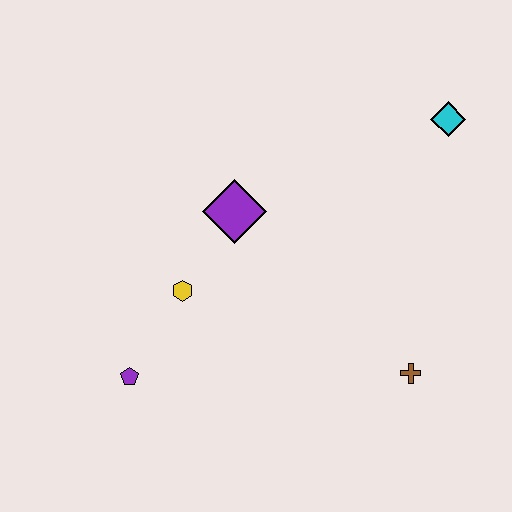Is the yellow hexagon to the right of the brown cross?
No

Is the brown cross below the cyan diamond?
Yes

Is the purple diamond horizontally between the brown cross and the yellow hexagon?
Yes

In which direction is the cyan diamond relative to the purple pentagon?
The cyan diamond is to the right of the purple pentagon.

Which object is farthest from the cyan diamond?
The purple pentagon is farthest from the cyan diamond.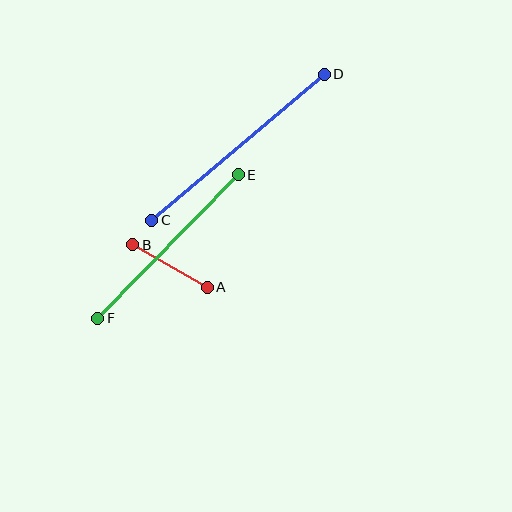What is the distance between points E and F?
The distance is approximately 201 pixels.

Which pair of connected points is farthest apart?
Points C and D are farthest apart.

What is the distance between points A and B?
The distance is approximately 86 pixels.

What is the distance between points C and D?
The distance is approximately 226 pixels.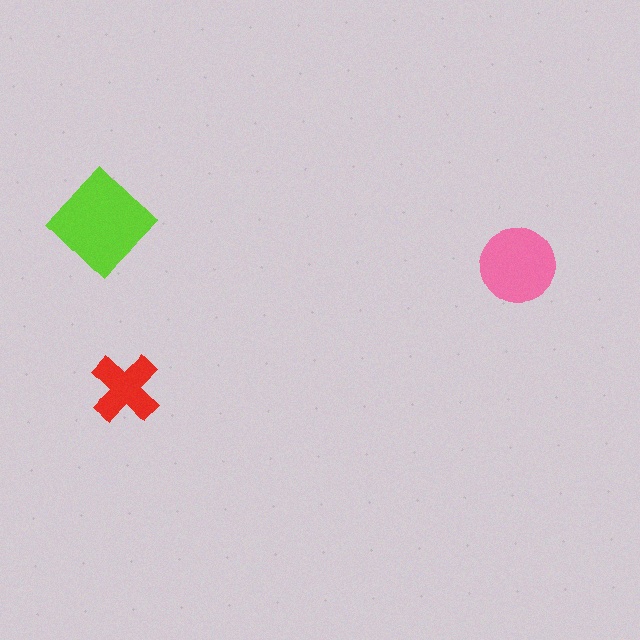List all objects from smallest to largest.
The red cross, the pink circle, the lime diamond.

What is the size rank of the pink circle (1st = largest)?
2nd.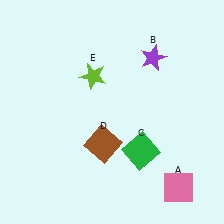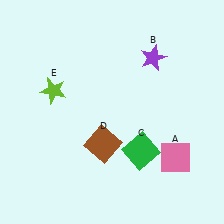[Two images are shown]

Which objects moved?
The objects that moved are: the pink square (A), the lime star (E).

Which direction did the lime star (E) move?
The lime star (E) moved left.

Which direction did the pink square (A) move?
The pink square (A) moved up.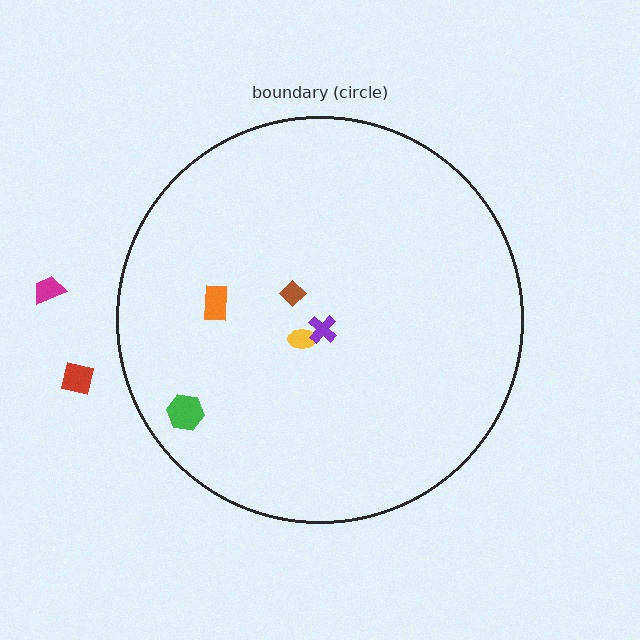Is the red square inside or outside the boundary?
Outside.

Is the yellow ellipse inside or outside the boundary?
Inside.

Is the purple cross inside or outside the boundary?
Inside.